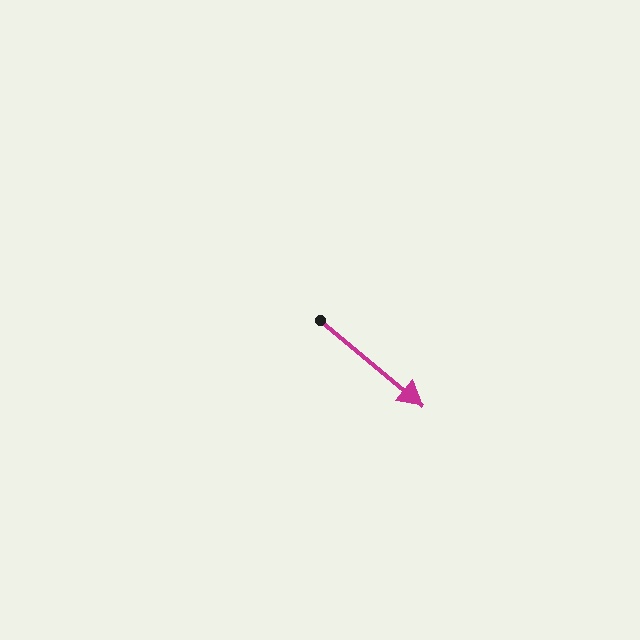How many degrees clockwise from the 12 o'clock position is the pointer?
Approximately 130 degrees.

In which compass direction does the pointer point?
Southeast.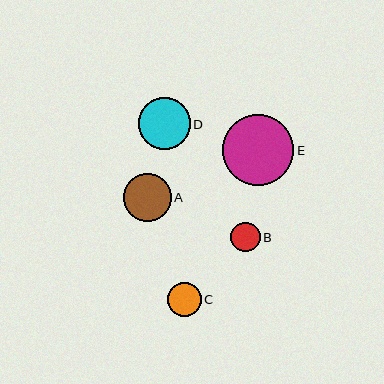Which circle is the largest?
Circle E is the largest with a size of approximately 71 pixels.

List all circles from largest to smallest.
From largest to smallest: E, D, A, C, B.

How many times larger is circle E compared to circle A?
Circle E is approximately 1.5 times the size of circle A.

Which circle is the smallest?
Circle B is the smallest with a size of approximately 30 pixels.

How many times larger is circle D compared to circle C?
Circle D is approximately 1.5 times the size of circle C.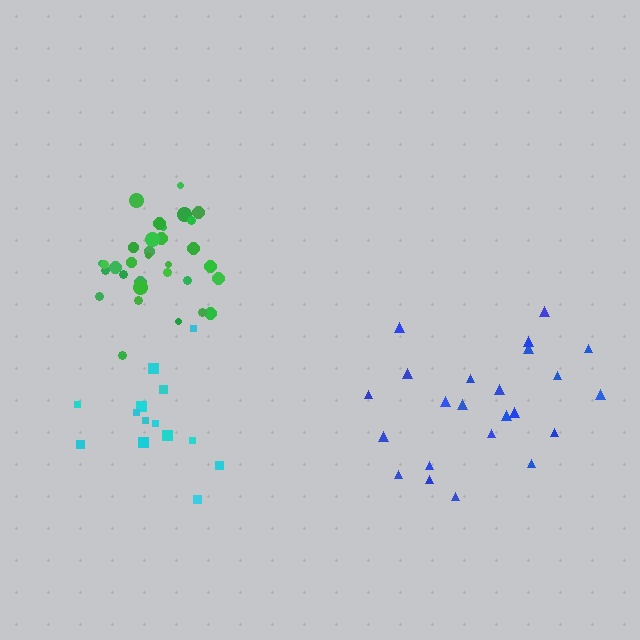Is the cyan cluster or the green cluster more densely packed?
Green.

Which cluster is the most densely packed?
Green.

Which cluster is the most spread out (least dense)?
Blue.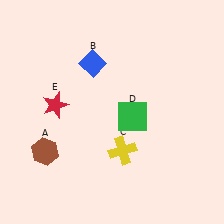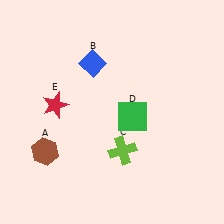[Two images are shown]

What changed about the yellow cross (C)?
In Image 1, C is yellow. In Image 2, it changed to lime.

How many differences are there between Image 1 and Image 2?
There is 1 difference between the two images.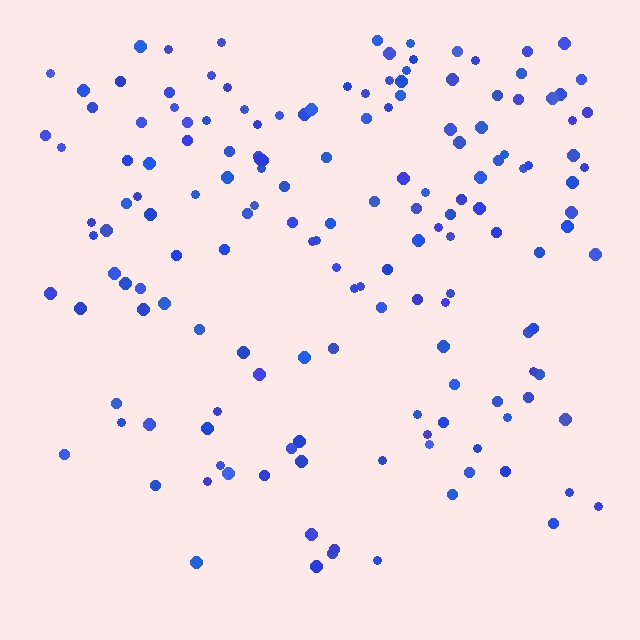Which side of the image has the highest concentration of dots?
The top.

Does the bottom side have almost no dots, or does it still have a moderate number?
Still a moderate number, just noticeably fewer than the top.